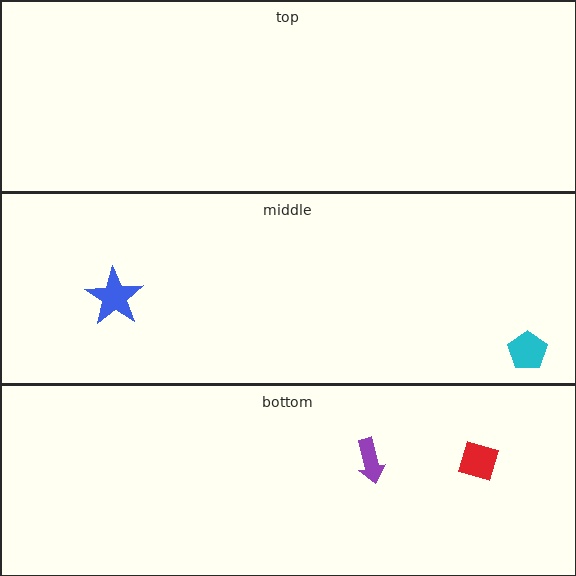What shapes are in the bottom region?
The red diamond, the purple arrow.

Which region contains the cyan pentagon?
The middle region.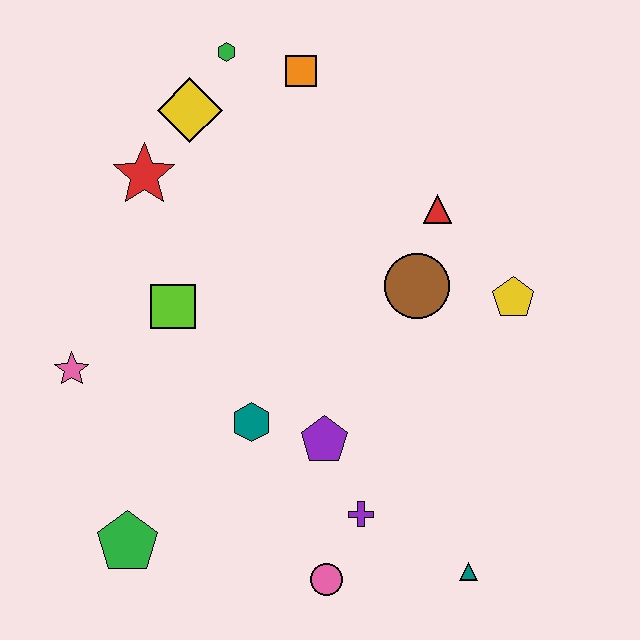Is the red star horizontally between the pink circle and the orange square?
No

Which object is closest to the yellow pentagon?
The brown circle is closest to the yellow pentagon.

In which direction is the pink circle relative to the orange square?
The pink circle is below the orange square.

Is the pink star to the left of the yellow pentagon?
Yes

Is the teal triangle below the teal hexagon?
Yes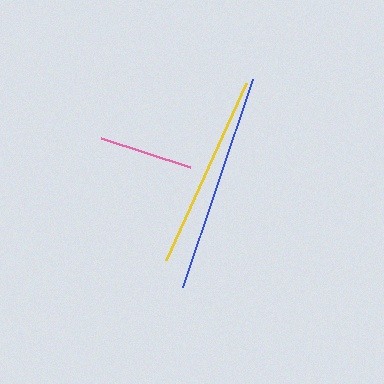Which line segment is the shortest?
The pink line is the shortest at approximately 94 pixels.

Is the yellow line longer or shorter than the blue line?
The blue line is longer than the yellow line.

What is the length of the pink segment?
The pink segment is approximately 94 pixels long.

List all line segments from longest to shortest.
From longest to shortest: blue, yellow, pink.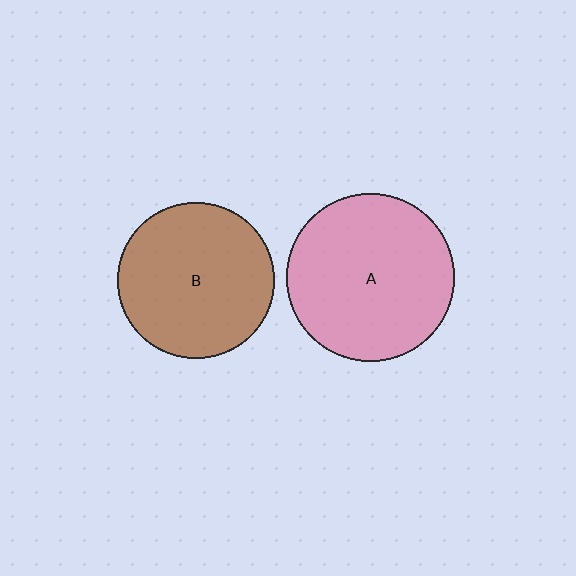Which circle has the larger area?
Circle A (pink).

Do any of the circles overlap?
No, none of the circles overlap.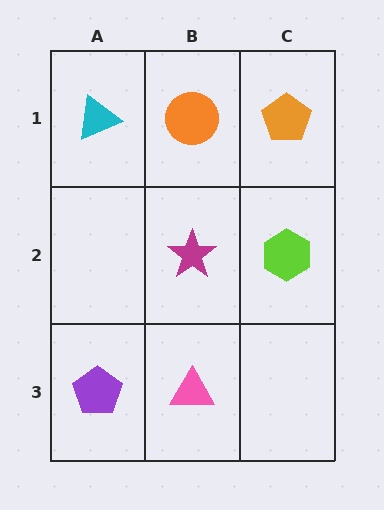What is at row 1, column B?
An orange circle.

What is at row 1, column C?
An orange pentagon.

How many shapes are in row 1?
3 shapes.